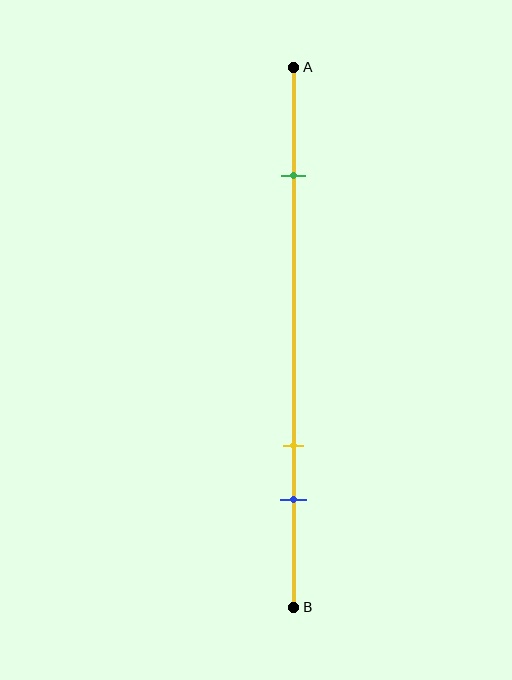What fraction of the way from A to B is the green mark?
The green mark is approximately 20% (0.2) of the way from A to B.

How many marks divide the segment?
There are 3 marks dividing the segment.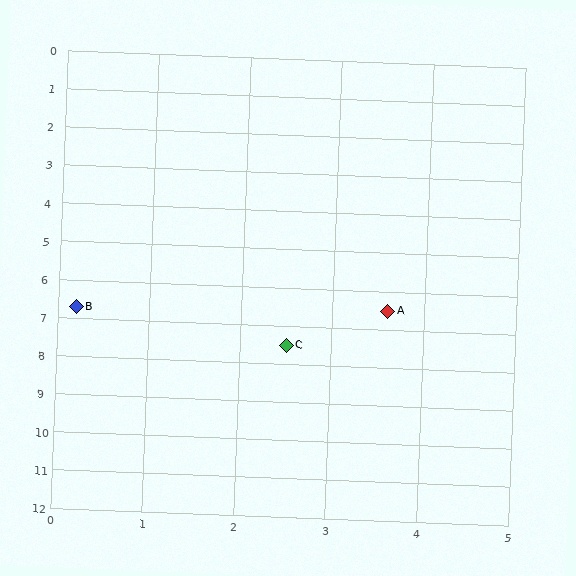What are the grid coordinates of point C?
Point C is at approximately (2.5, 7.5).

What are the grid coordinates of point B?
Point B is at approximately (0.2, 6.7).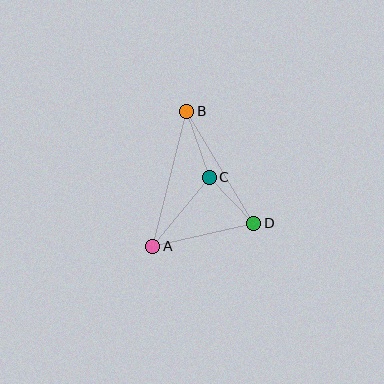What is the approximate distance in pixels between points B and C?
The distance between B and C is approximately 70 pixels.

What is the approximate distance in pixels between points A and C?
The distance between A and C is approximately 89 pixels.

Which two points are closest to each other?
Points C and D are closest to each other.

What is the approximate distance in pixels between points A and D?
The distance between A and D is approximately 104 pixels.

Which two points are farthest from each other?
Points A and B are farthest from each other.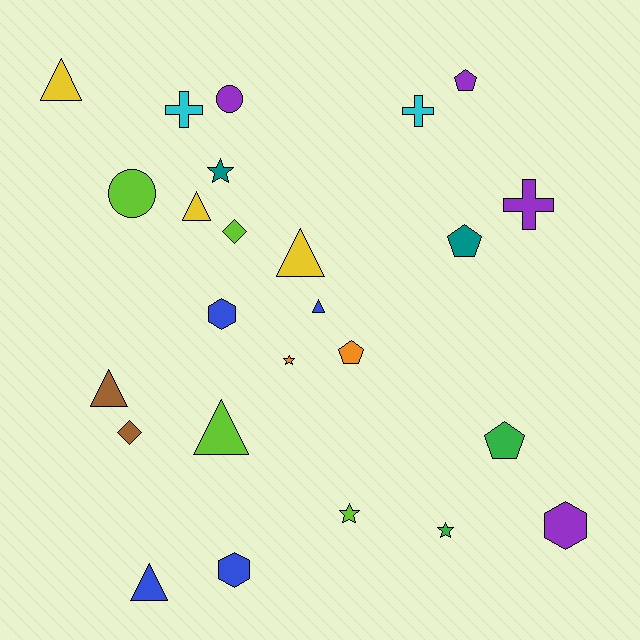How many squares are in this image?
There are no squares.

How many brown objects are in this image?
There are 2 brown objects.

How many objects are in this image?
There are 25 objects.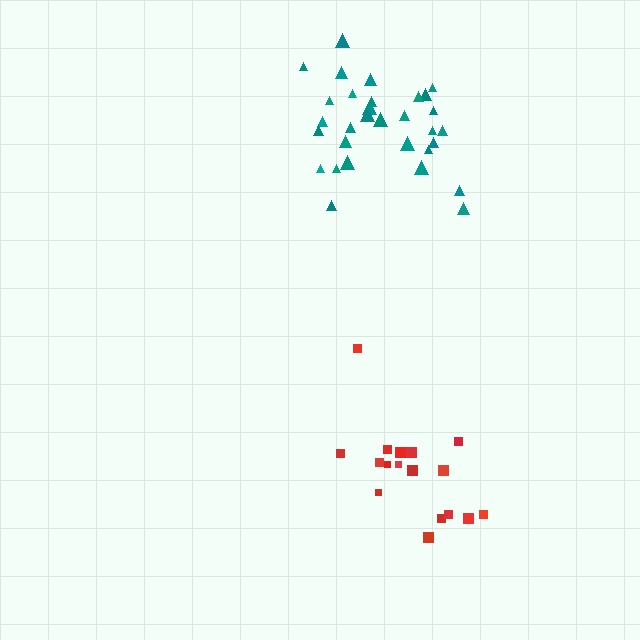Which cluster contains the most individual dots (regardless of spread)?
Teal (31).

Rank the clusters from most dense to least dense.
teal, red.